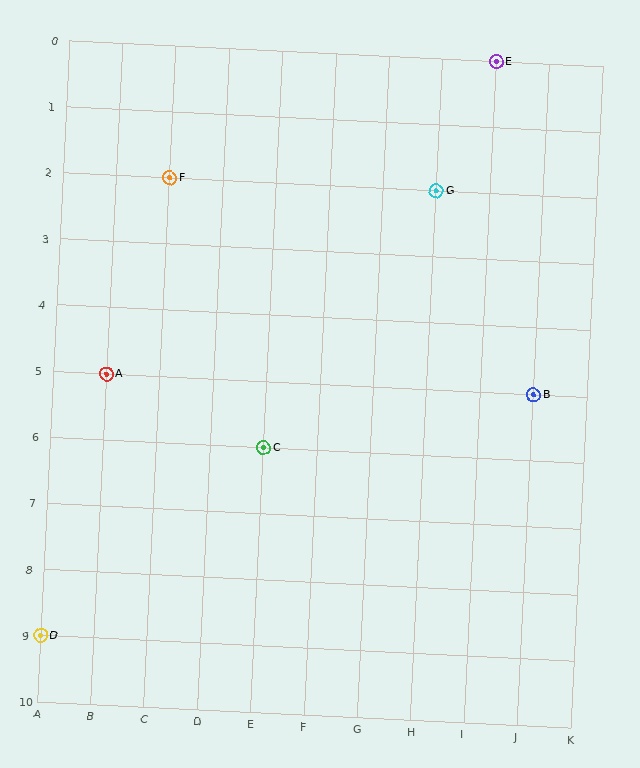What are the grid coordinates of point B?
Point B is at grid coordinates (J, 5).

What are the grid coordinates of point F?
Point F is at grid coordinates (C, 2).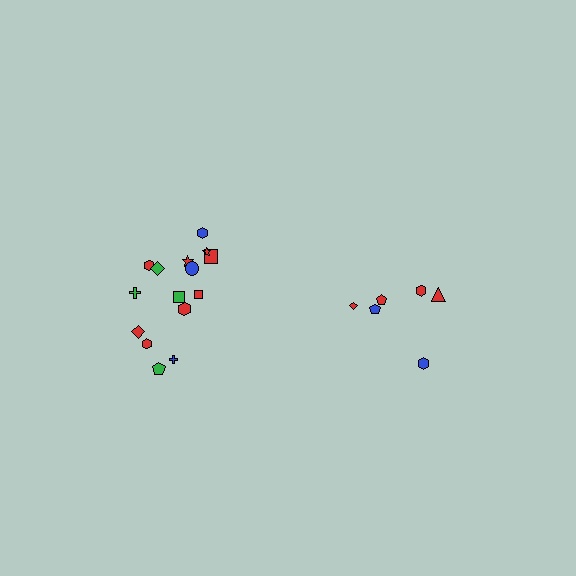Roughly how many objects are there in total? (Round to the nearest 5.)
Roughly 20 objects in total.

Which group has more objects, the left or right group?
The left group.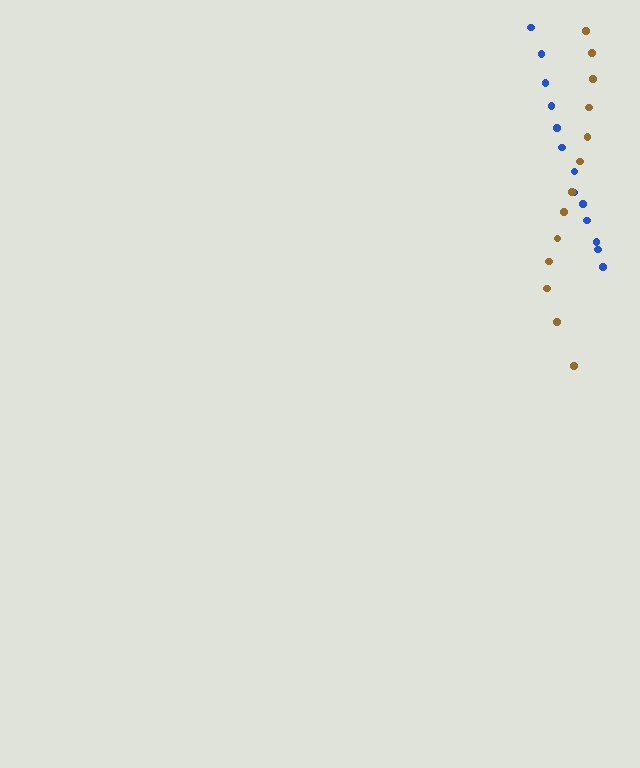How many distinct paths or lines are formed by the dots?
There are 2 distinct paths.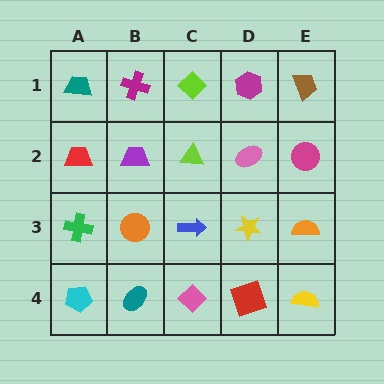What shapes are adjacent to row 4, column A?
A green cross (row 3, column A), a teal ellipse (row 4, column B).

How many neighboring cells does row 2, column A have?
3.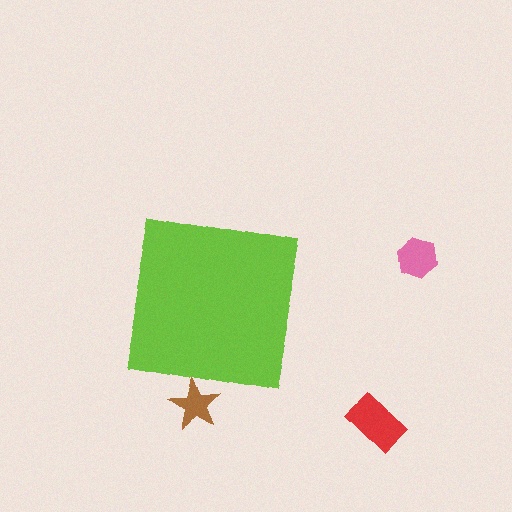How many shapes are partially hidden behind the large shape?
1 shape is partially hidden.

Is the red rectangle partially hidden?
No, the red rectangle is fully visible.